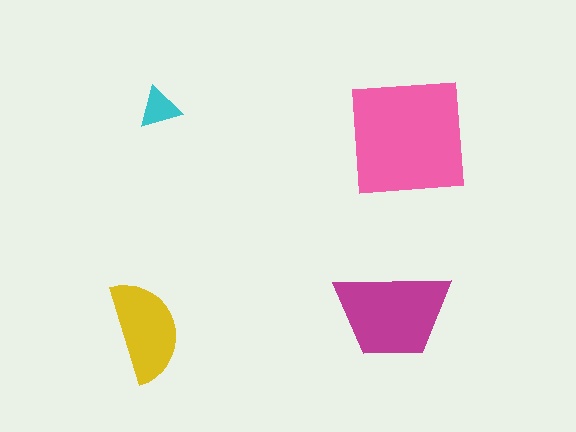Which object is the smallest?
The cyan triangle.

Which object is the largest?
The pink square.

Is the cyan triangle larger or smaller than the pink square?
Smaller.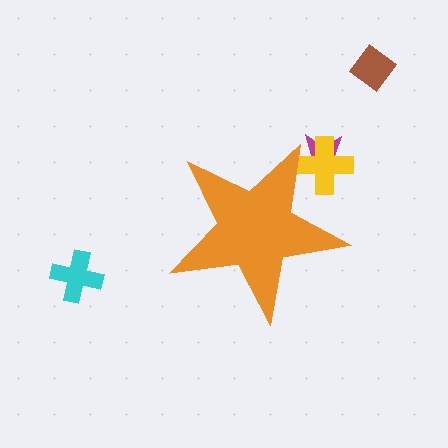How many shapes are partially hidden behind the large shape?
2 shapes are partially hidden.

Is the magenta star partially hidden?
Yes, the magenta star is partially hidden behind the orange star.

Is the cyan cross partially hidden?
No, the cyan cross is fully visible.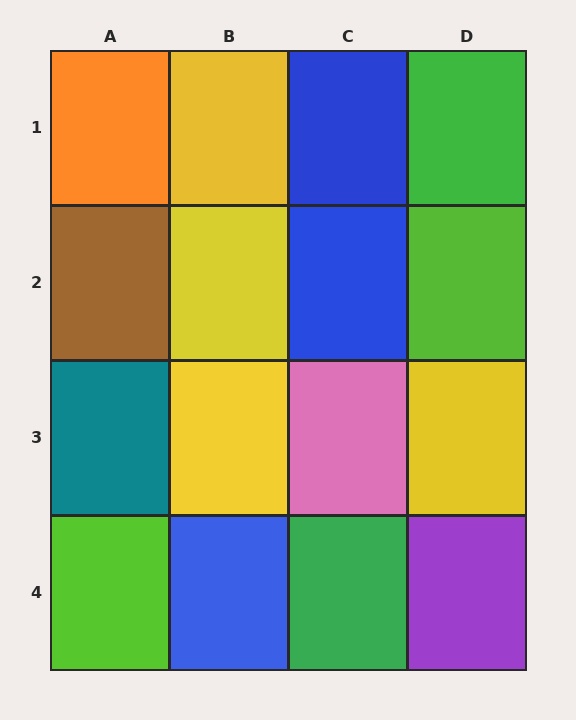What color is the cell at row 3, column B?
Yellow.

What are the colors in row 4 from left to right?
Lime, blue, green, purple.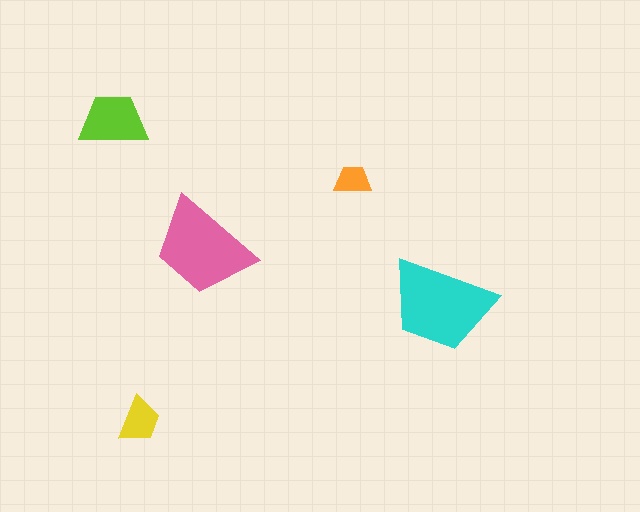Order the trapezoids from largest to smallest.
the cyan one, the pink one, the lime one, the yellow one, the orange one.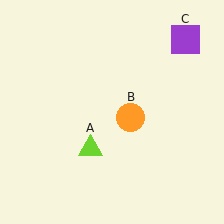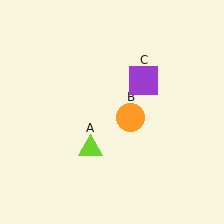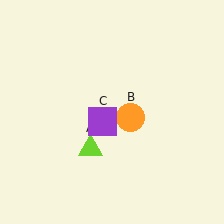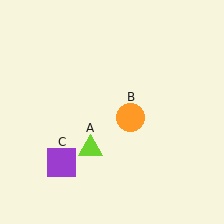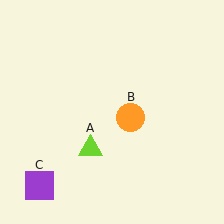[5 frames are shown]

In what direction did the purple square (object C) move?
The purple square (object C) moved down and to the left.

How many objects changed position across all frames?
1 object changed position: purple square (object C).